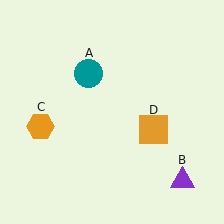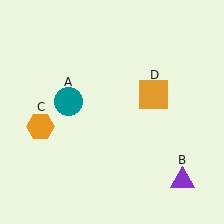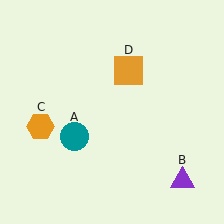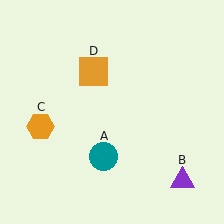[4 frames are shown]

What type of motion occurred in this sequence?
The teal circle (object A), orange square (object D) rotated counterclockwise around the center of the scene.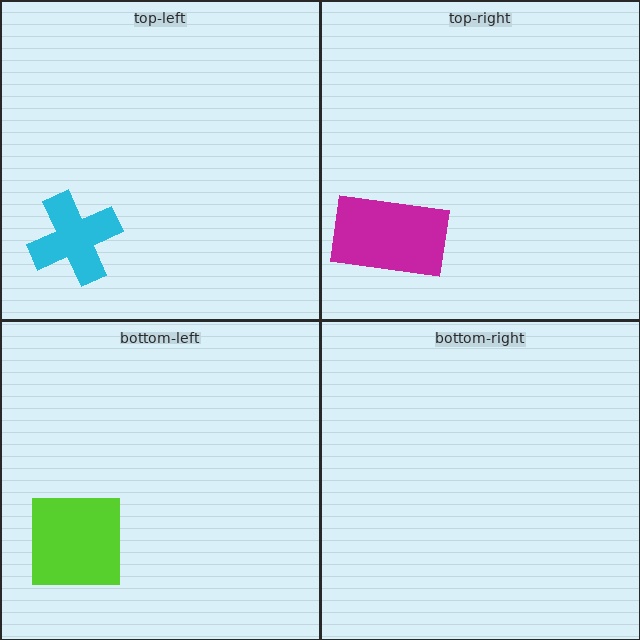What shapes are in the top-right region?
The magenta rectangle.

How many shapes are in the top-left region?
1.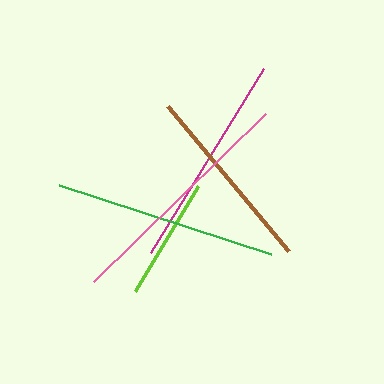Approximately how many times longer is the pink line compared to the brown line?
The pink line is approximately 1.3 times the length of the brown line.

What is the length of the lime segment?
The lime segment is approximately 122 pixels long.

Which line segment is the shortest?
The lime line is the shortest at approximately 122 pixels.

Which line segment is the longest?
The pink line is the longest at approximately 241 pixels.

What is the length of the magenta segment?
The magenta segment is approximately 216 pixels long.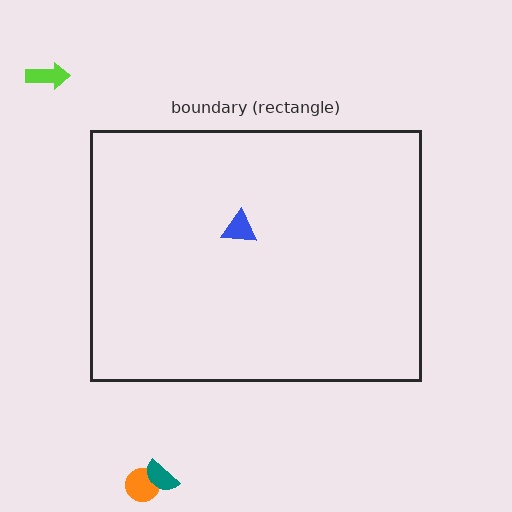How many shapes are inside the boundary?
1 inside, 3 outside.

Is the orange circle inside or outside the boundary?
Outside.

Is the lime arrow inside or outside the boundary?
Outside.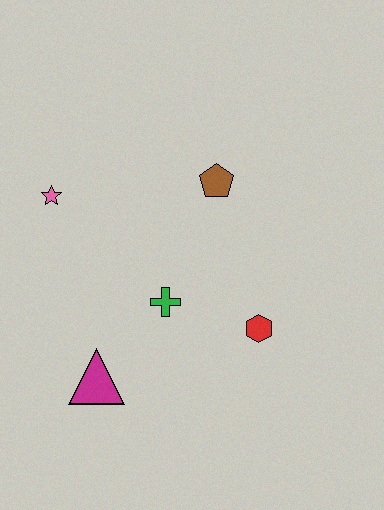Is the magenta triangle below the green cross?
Yes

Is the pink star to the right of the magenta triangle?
No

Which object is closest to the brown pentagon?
The green cross is closest to the brown pentagon.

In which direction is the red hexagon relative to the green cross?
The red hexagon is to the right of the green cross.